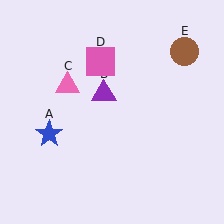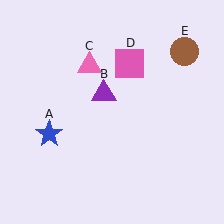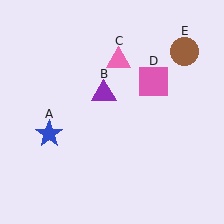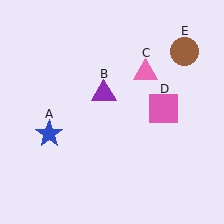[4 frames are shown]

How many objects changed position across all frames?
2 objects changed position: pink triangle (object C), pink square (object D).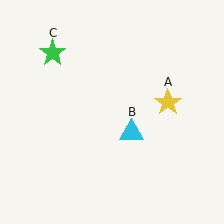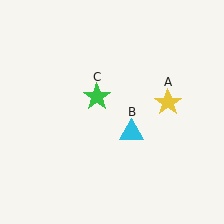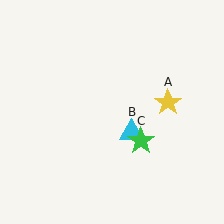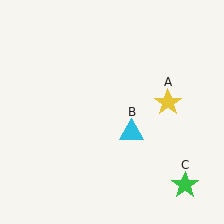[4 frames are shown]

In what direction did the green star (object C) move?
The green star (object C) moved down and to the right.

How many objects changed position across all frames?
1 object changed position: green star (object C).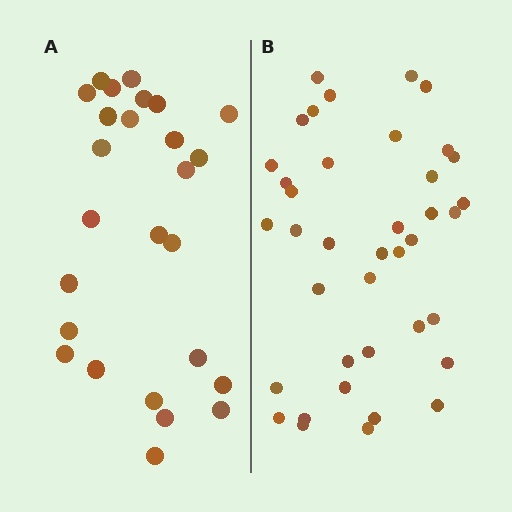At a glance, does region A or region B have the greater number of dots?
Region B (the right region) has more dots.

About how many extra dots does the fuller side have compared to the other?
Region B has approximately 15 more dots than region A.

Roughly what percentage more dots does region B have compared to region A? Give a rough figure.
About 50% more.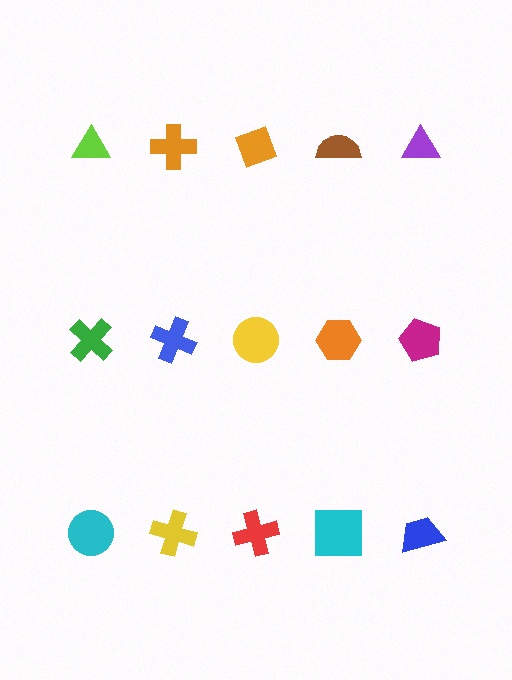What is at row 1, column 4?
A brown semicircle.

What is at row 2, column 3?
A yellow circle.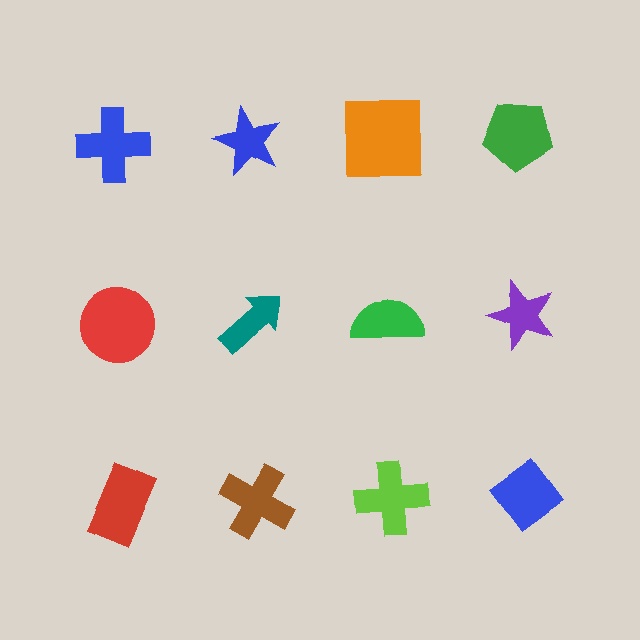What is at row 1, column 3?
An orange square.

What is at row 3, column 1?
A red rectangle.